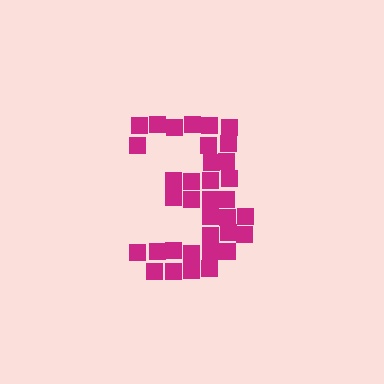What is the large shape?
The large shape is the digit 3.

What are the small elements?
The small elements are squares.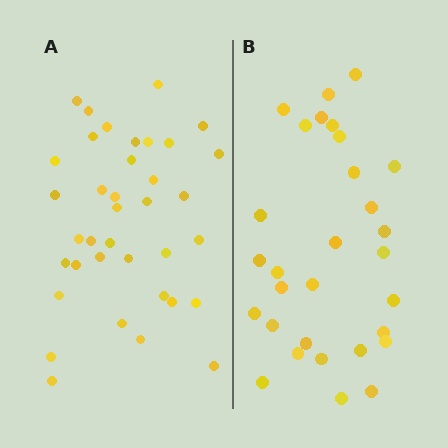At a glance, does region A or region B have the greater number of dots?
Region A (the left region) has more dots.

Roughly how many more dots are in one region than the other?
Region A has roughly 8 or so more dots than region B.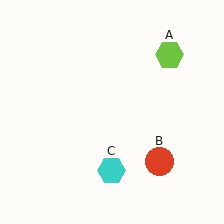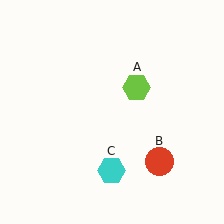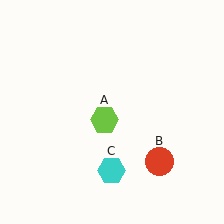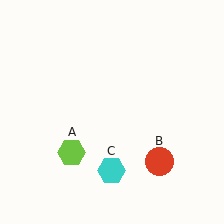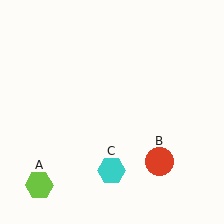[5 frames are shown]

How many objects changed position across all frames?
1 object changed position: lime hexagon (object A).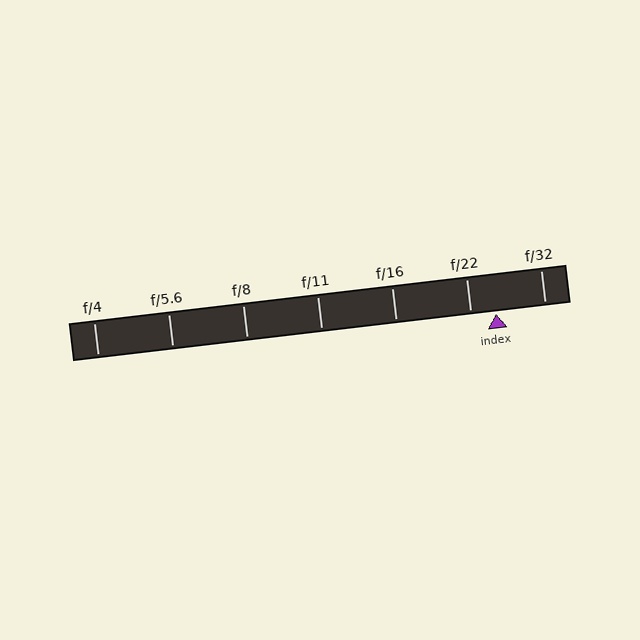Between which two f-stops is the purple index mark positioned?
The index mark is between f/22 and f/32.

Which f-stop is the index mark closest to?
The index mark is closest to f/22.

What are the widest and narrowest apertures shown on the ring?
The widest aperture shown is f/4 and the narrowest is f/32.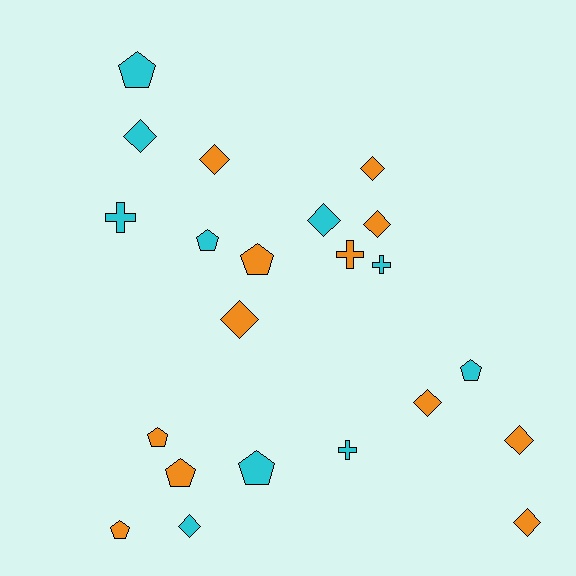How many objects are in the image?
There are 22 objects.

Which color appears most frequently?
Orange, with 12 objects.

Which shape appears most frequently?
Diamond, with 10 objects.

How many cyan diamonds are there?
There are 3 cyan diamonds.